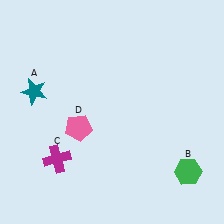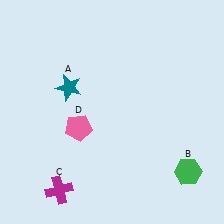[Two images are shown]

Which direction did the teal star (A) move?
The teal star (A) moved right.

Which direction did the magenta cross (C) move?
The magenta cross (C) moved down.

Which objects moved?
The objects that moved are: the teal star (A), the magenta cross (C).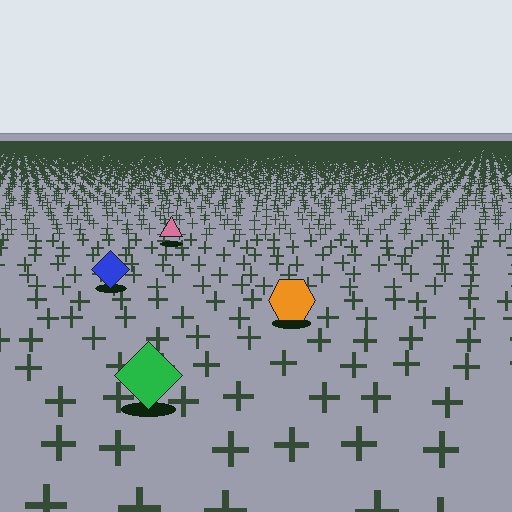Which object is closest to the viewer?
The green diamond is closest. The texture marks near it are larger and more spread out.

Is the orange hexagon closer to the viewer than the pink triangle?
Yes. The orange hexagon is closer — you can tell from the texture gradient: the ground texture is coarser near it.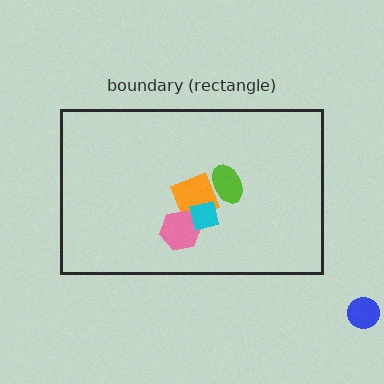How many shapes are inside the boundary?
4 inside, 1 outside.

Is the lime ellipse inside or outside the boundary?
Inside.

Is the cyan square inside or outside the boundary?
Inside.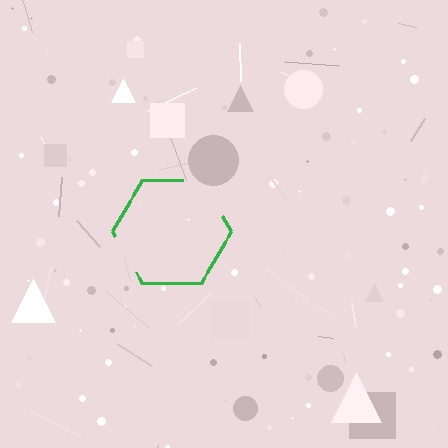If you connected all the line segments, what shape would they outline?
They would outline a hexagon.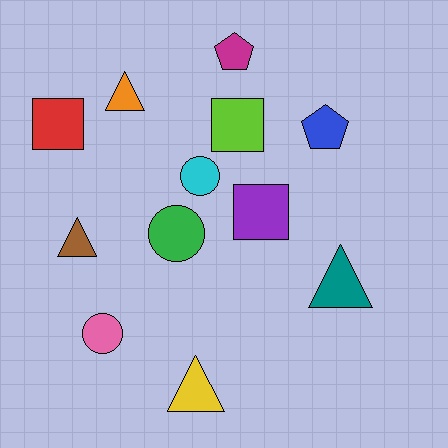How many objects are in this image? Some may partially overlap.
There are 12 objects.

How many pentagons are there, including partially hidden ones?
There are 2 pentagons.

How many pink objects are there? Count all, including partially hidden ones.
There is 1 pink object.